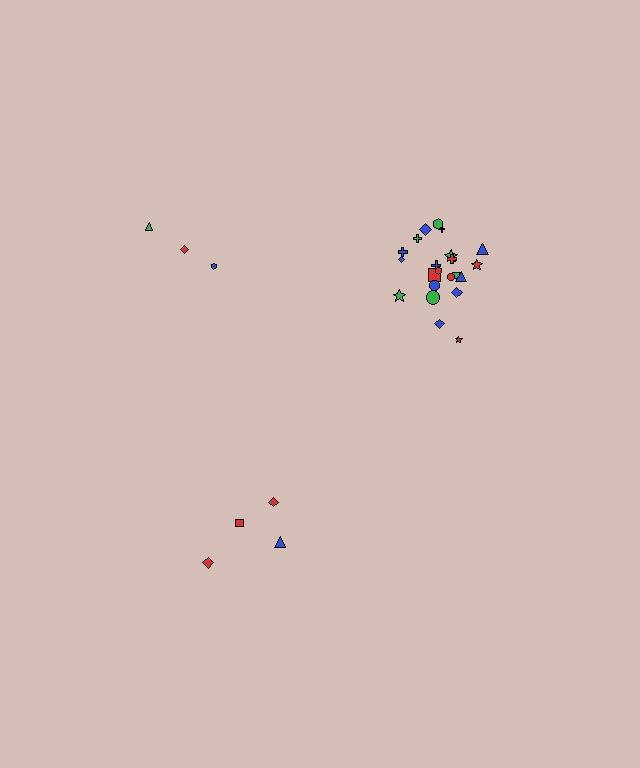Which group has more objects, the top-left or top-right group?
The top-right group.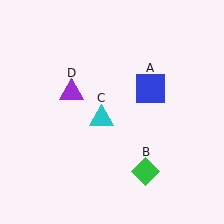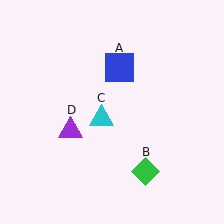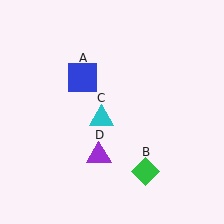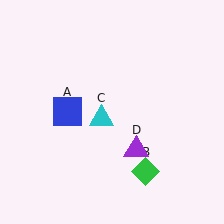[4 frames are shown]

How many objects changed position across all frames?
2 objects changed position: blue square (object A), purple triangle (object D).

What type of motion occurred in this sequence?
The blue square (object A), purple triangle (object D) rotated counterclockwise around the center of the scene.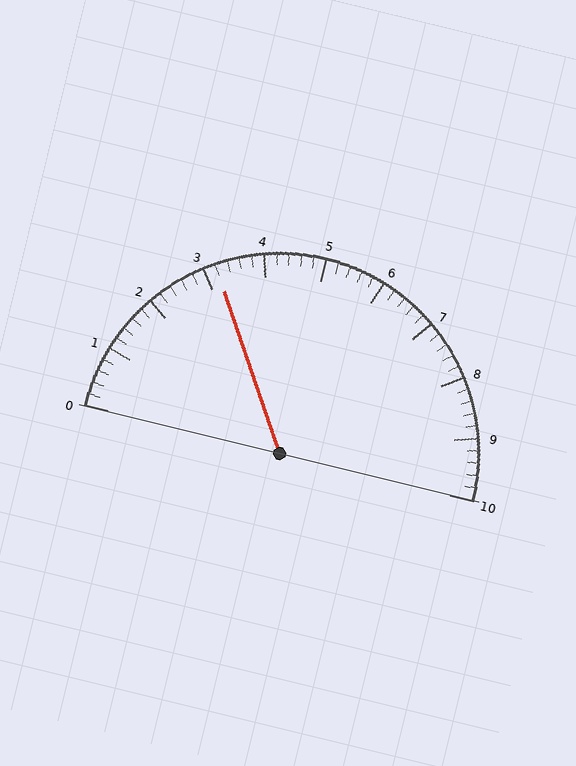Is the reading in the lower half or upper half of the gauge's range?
The reading is in the lower half of the range (0 to 10).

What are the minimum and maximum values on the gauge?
The gauge ranges from 0 to 10.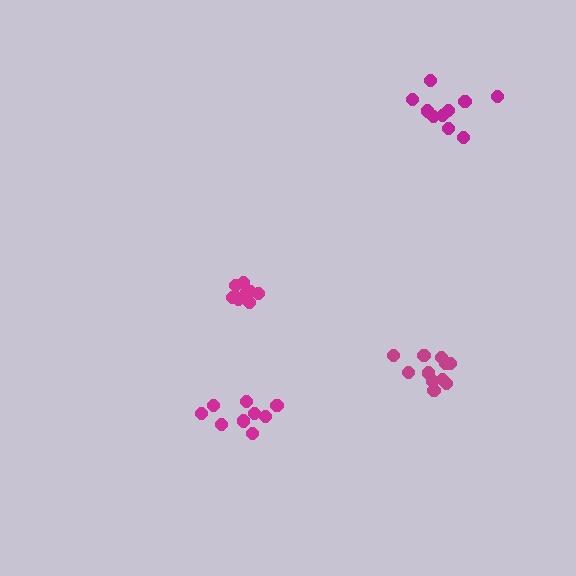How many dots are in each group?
Group 1: 9 dots, Group 2: 10 dots, Group 3: 10 dots, Group 4: 11 dots (40 total).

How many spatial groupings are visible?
There are 4 spatial groupings.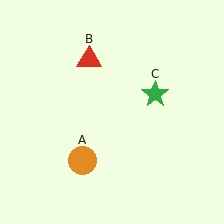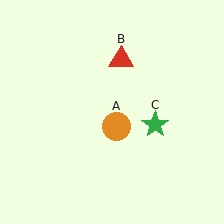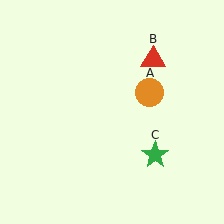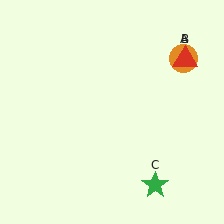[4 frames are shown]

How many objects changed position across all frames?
3 objects changed position: orange circle (object A), red triangle (object B), green star (object C).